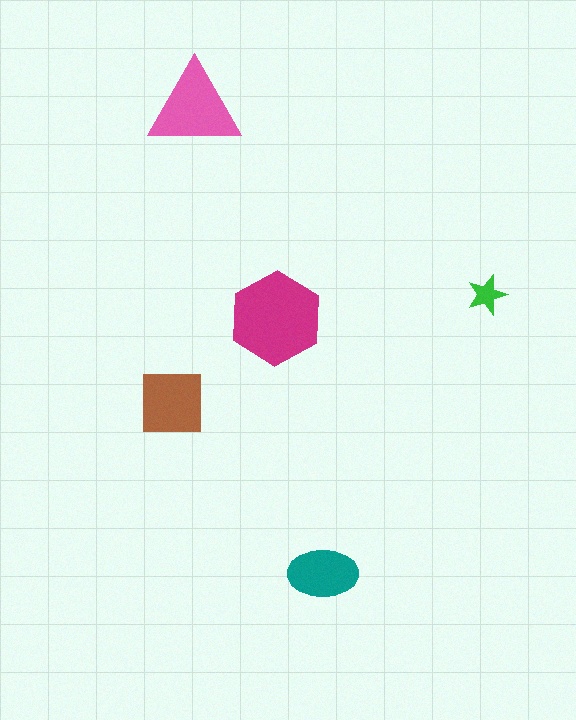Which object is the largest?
The magenta hexagon.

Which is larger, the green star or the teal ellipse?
The teal ellipse.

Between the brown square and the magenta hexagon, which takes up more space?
The magenta hexagon.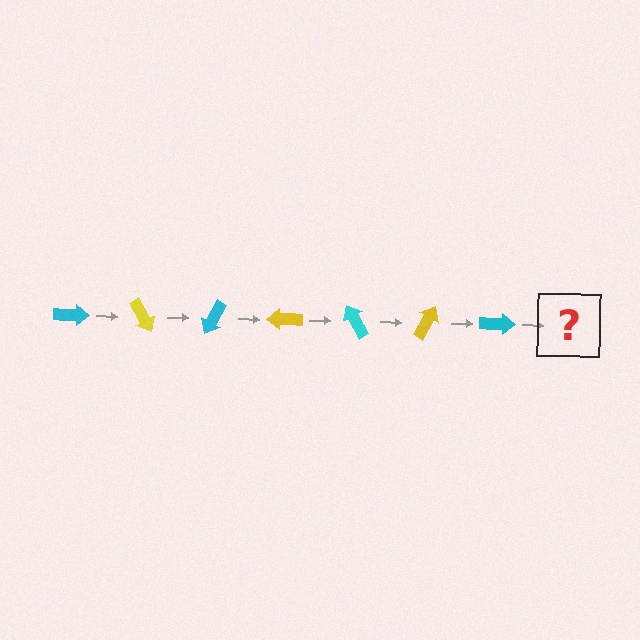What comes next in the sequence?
The next element should be a yellow arrow, rotated 420 degrees from the start.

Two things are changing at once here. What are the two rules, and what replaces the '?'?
The two rules are that it rotates 60 degrees each step and the color cycles through cyan and yellow. The '?' should be a yellow arrow, rotated 420 degrees from the start.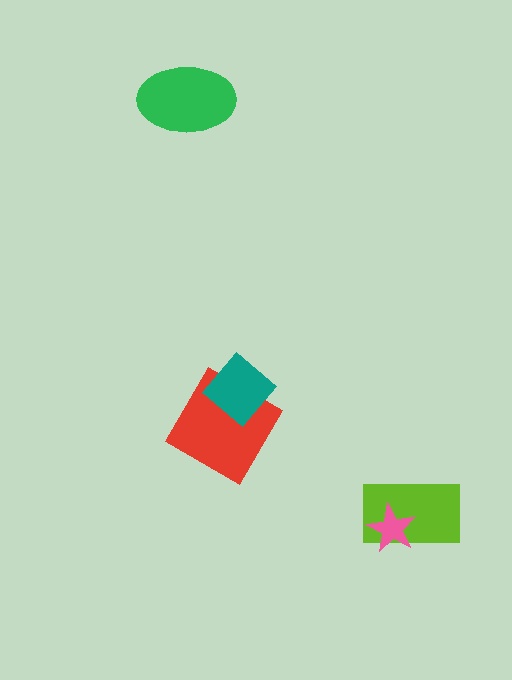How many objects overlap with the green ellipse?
0 objects overlap with the green ellipse.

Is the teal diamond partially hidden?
No, no other shape covers it.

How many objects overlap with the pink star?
1 object overlaps with the pink star.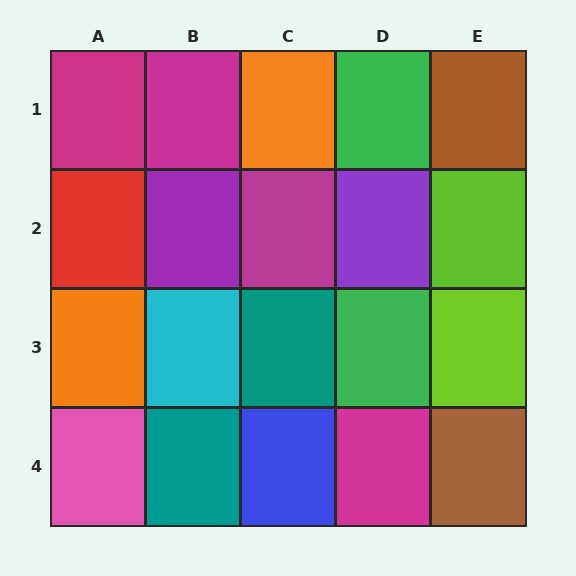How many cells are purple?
2 cells are purple.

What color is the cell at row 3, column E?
Lime.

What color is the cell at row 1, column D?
Green.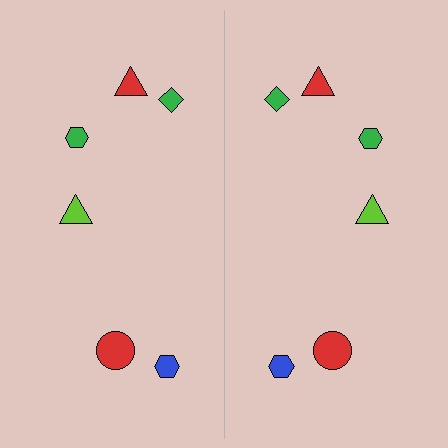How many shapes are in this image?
There are 12 shapes in this image.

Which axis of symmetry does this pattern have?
The pattern has a vertical axis of symmetry running through the center of the image.